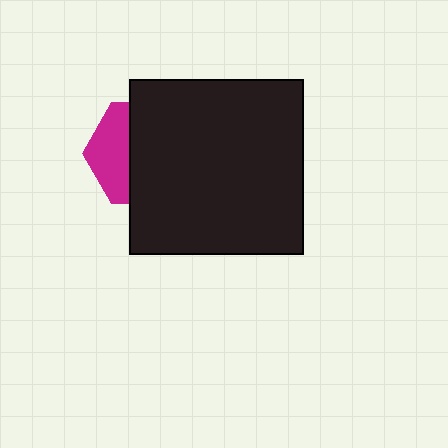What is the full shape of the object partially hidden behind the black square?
The partially hidden object is a magenta hexagon.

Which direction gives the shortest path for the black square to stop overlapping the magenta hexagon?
Moving right gives the shortest separation.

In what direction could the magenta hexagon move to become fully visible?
The magenta hexagon could move left. That would shift it out from behind the black square entirely.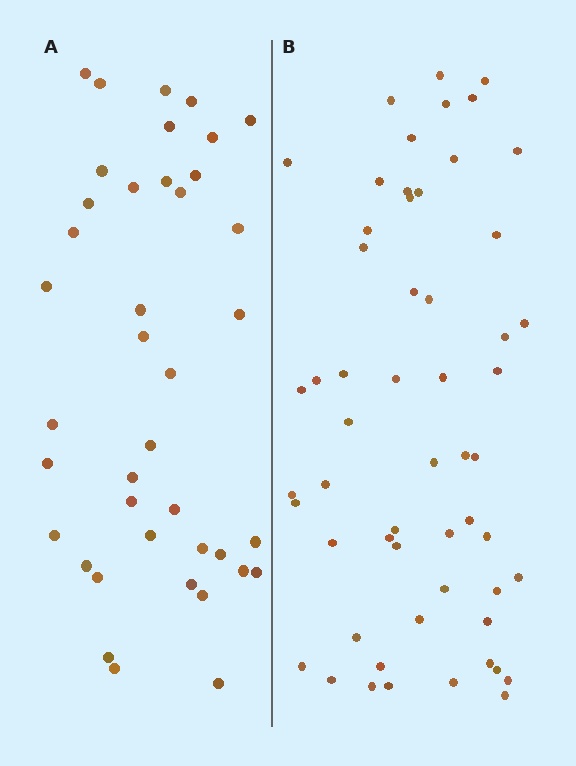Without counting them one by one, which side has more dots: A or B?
Region B (the right region) has more dots.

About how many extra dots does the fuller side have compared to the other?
Region B has approximately 15 more dots than region A.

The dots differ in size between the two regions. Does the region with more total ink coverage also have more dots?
No. Region A has more total ink coverage because its dots are larger, but region B actually contains more individual dots. Total area can be misleading — the number of items is what matters here.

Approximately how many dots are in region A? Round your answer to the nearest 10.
About 40 dots.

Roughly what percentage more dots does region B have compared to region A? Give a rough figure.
About 40% more.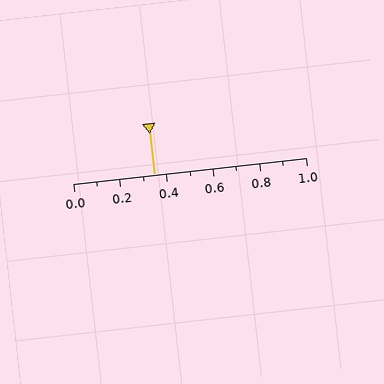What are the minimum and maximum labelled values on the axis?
The axis runs from 0.0 to 1.0.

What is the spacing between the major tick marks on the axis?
The major ticks are spaced 0.2 apart.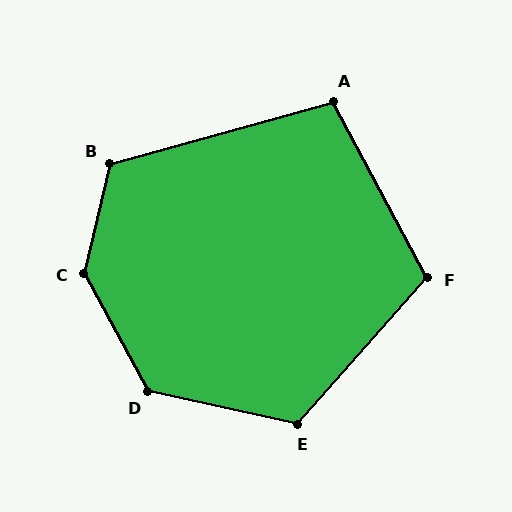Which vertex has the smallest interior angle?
A, at approximately 103 degrees.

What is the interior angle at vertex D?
Approximately 131 degrees (obtuse).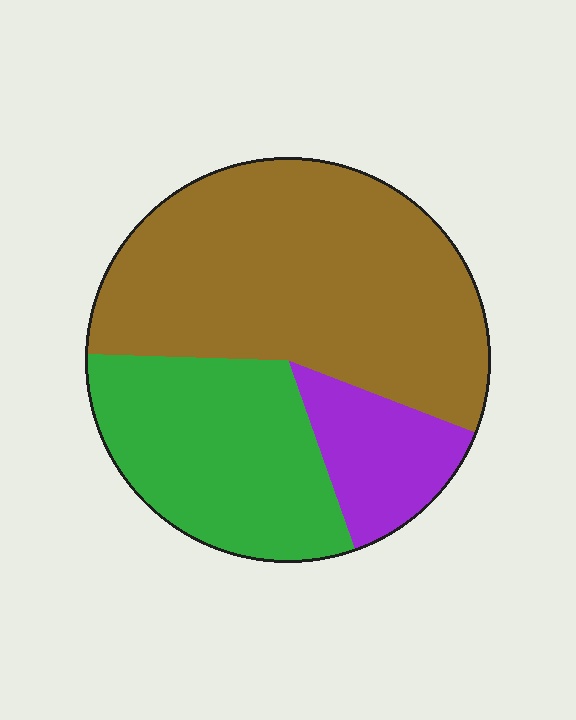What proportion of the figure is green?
Green takes up about one third (1/3) of the figure.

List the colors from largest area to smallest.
From largest to smallest: brown, green, purple.